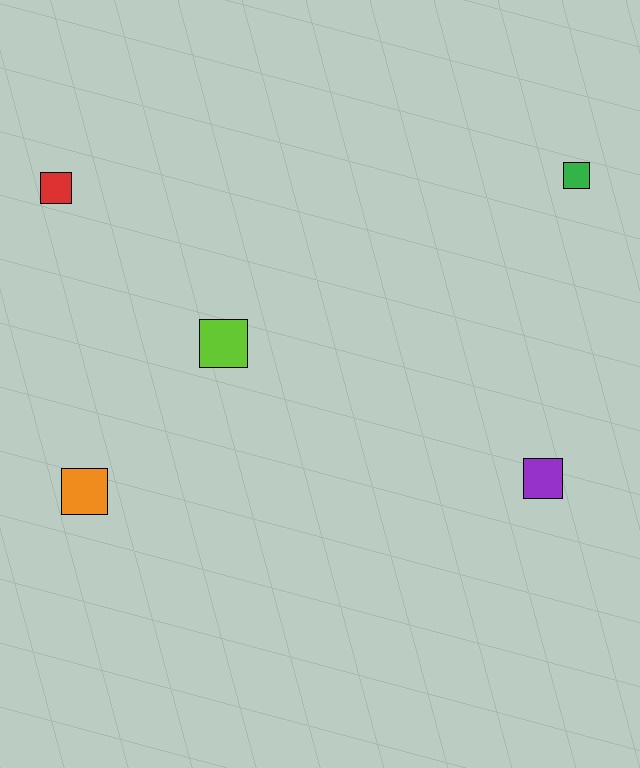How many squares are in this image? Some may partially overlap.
There are 5 squares.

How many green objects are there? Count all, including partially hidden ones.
There is 1 green object.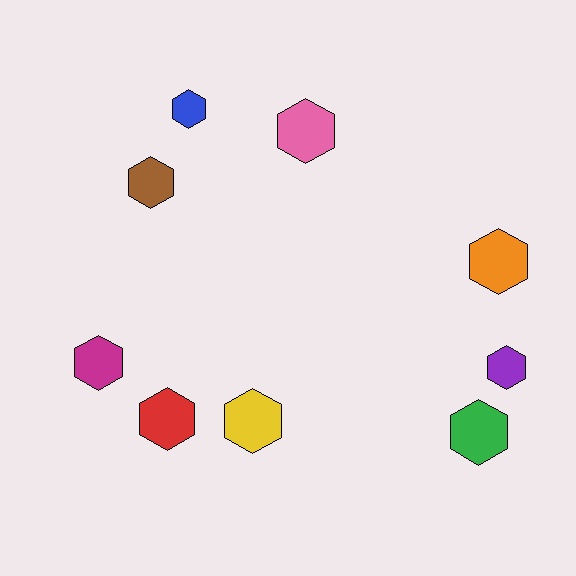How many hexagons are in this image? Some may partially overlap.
There are 9 hexagons.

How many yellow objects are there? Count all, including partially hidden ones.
There is 1 yellow object.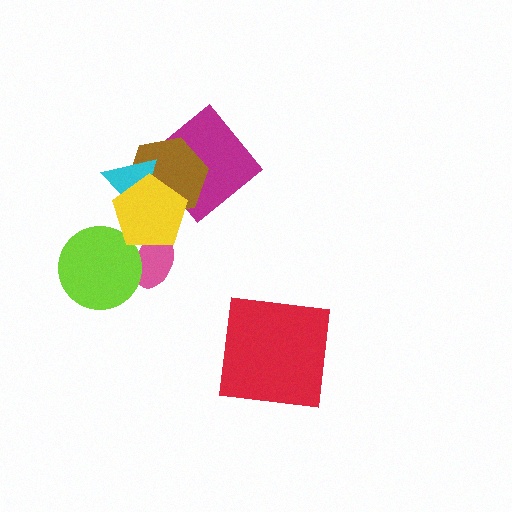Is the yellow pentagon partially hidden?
No, no other shape covers it.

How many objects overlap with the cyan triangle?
2 objects overlap with the cyan triangle.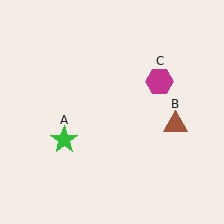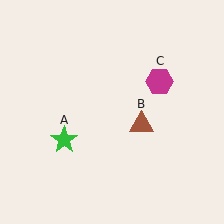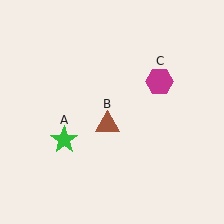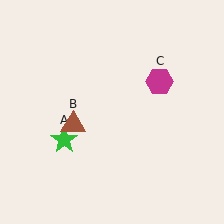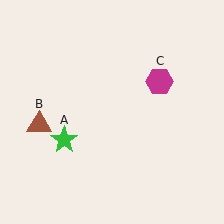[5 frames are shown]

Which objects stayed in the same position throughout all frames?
Green star (object A) and magenta hexagon (object C) remained stationary.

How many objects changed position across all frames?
1 object changed position: brown triangle (object B).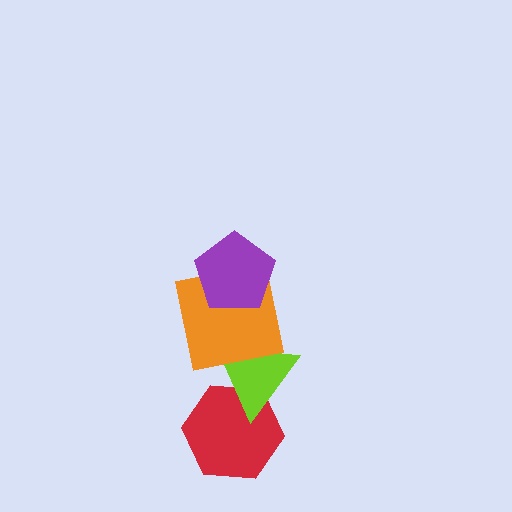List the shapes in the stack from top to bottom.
From top to bottom: the purple pentagon, the orange square, the lime triangle, the red hexagon.